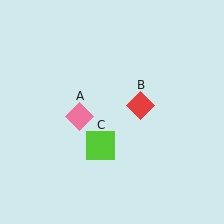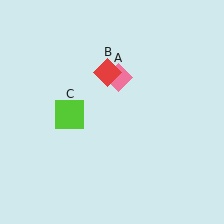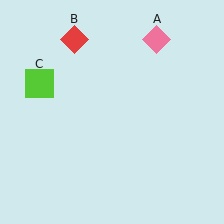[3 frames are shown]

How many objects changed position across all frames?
3 objects changed position: pink diamond (object A), red diamond (object B), lime square (object C).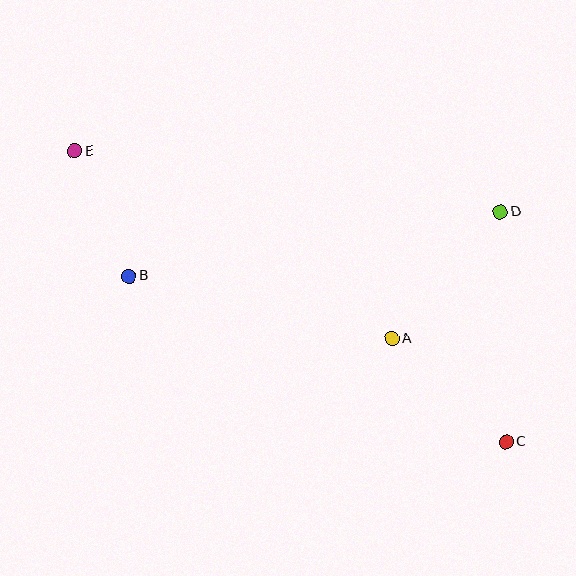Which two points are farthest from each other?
Points C and E are farthest from each other.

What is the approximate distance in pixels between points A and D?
The distance between A and D is approximately 167 pixels.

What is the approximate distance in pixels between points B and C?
The distance between B and C is approximately 412 pixels.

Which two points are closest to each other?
Points B and E are closest to each other.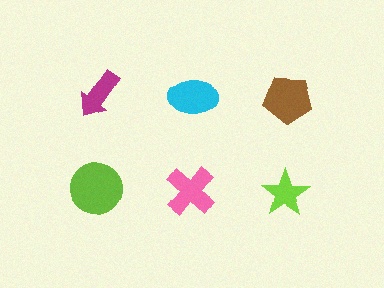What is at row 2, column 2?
A pink cross.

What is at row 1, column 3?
A brown pentagon.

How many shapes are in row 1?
3 shapes.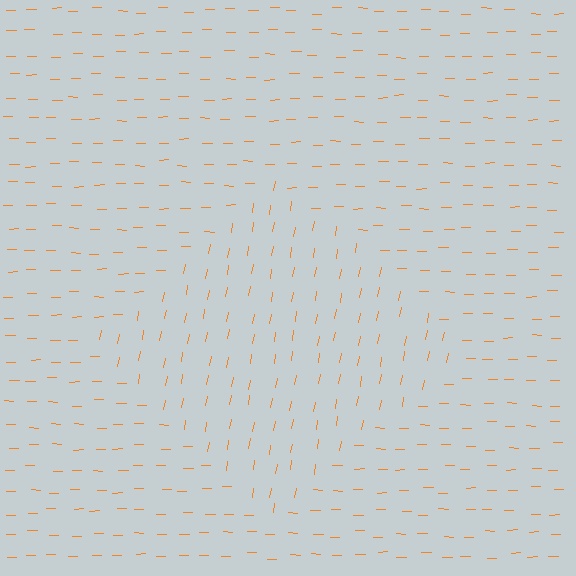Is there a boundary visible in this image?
Yes, there is a texture boundary formed by a change in line orientation.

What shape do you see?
I see a diamond.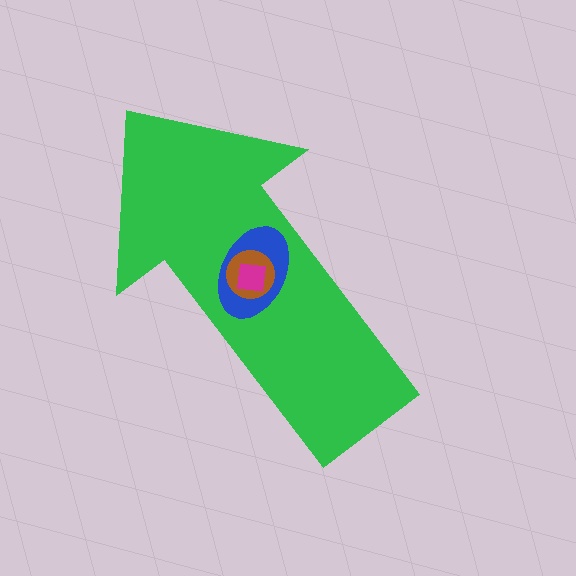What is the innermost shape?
The magenta square.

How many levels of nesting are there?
4.